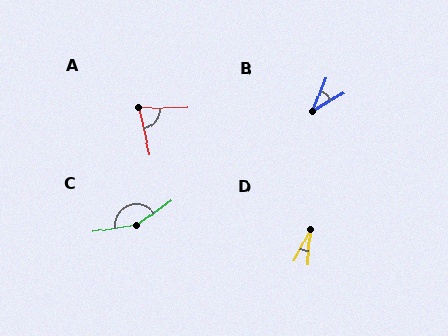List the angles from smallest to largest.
D (23°), B (38°), A (79°), C (153°).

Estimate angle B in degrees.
Approximately 38 degrees.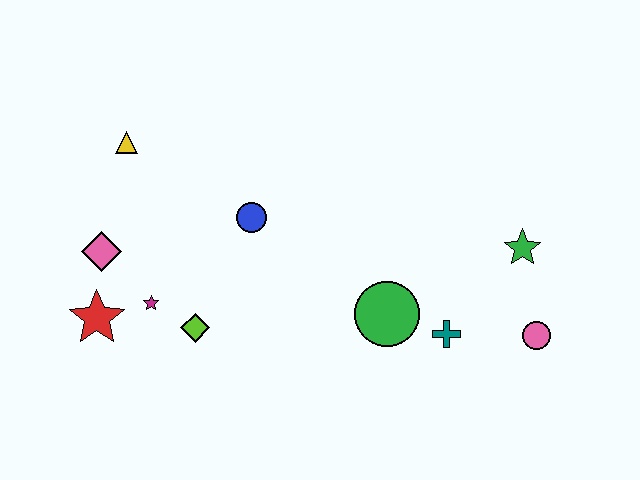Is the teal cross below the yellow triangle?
Yes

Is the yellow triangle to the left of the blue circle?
Yes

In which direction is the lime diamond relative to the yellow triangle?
The lime diamond is below the yellow triangle.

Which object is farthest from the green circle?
The yellow triangle is farthest from the green circle.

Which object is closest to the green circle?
The teal cross is closest to the green circle.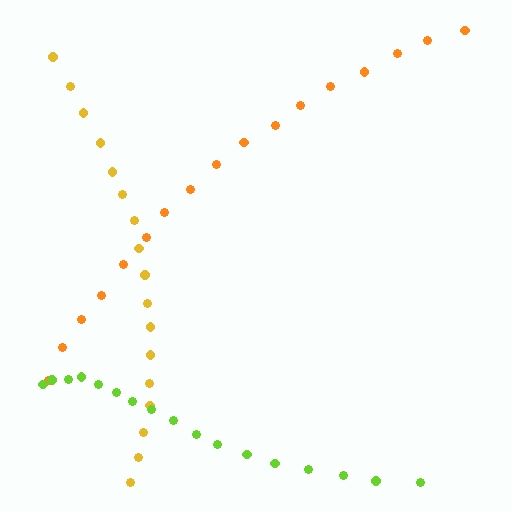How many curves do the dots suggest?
There are 3 distinct paths.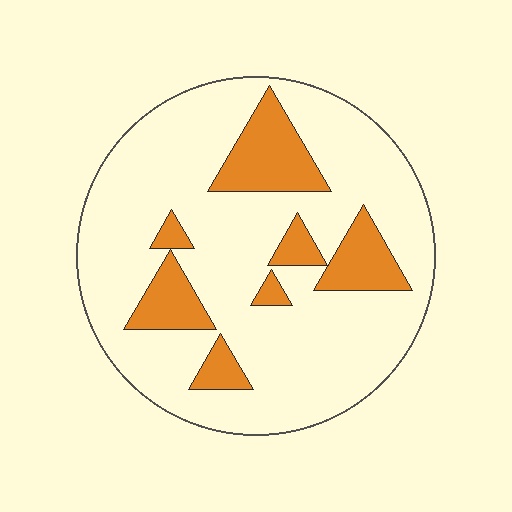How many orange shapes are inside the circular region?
7.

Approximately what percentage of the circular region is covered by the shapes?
Approximately 20%.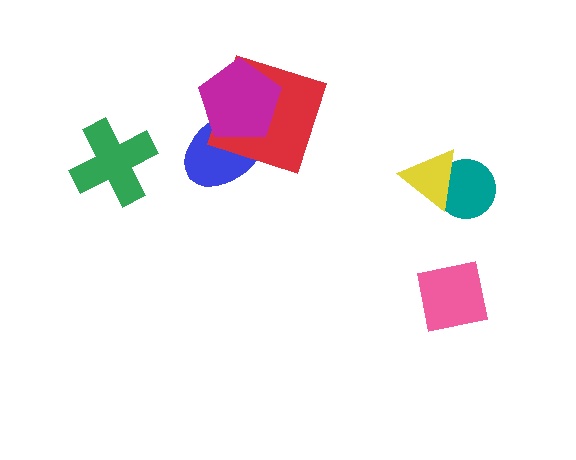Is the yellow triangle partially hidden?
No, no other shape covers it.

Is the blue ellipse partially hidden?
Yes, it is partially covered by another shape.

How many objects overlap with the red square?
2 objects overlap with the red square.